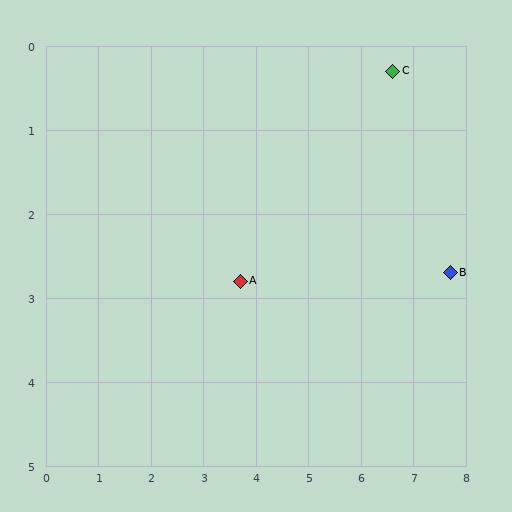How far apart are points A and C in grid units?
Points A and C are about 3.8 grid units apart.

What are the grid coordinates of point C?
Point C is at approximately (6.6, 0.3).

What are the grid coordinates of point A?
Point A is at approximately (3.7, 2.8).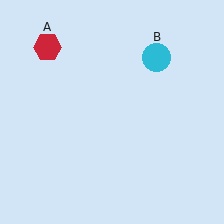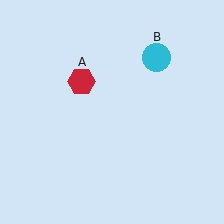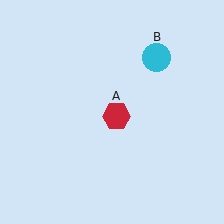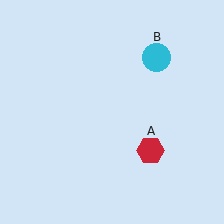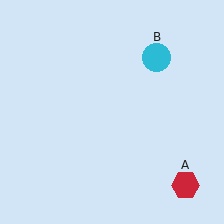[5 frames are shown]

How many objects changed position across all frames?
1 object changed position: red hexagon (object A).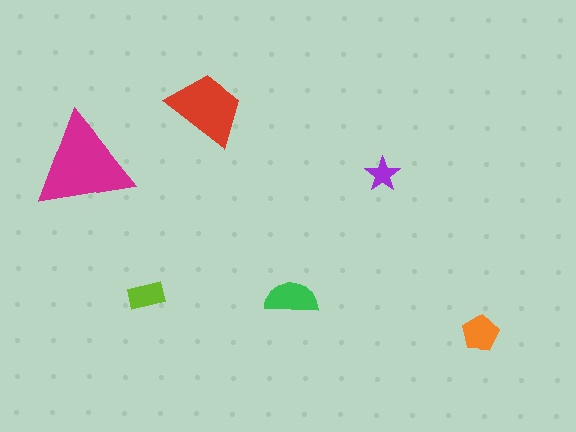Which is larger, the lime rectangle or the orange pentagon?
The orange pentagon.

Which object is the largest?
The magenta triangle.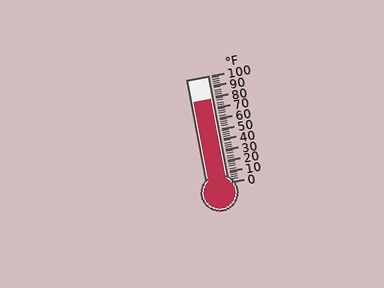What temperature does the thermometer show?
The thermometer shows approximately 78°F.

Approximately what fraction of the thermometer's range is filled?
The thermometer is filled to approximately 80% of its range.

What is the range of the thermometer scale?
The thermometer scale ranges from 0°F to 100°F.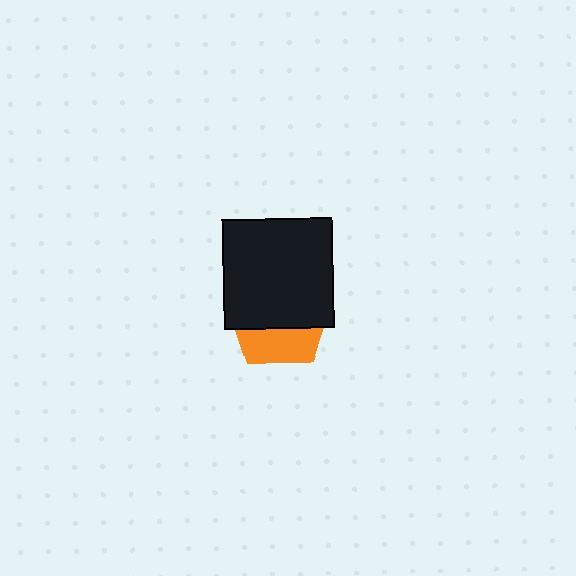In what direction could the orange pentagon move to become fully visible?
The orange pentagon could move down. That would shift it out from behind the black square entirely.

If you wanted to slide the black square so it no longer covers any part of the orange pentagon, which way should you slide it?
Slide it up — that is the most direct way to separate the two shapes.